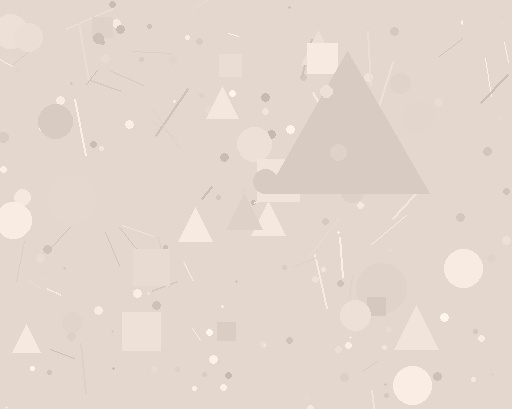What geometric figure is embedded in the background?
A triangle is embedded in the background.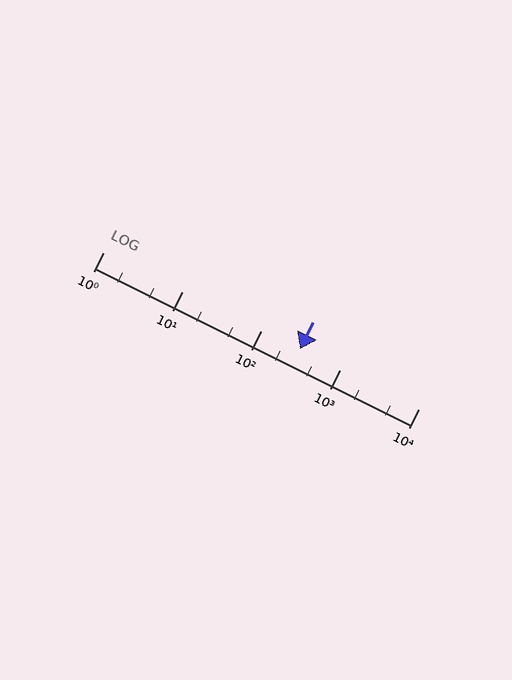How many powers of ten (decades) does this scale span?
The scale spans 4 decades, from 1 to 10000.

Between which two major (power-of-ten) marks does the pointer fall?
The pointer is between 100 and 1000.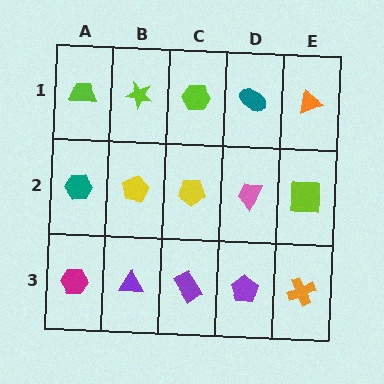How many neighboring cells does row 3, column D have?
3.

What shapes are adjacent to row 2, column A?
A lime trapezoid (row 1, column A), a magenta hexagon (row 3, column A), a yellow pentagon (row 2, column B).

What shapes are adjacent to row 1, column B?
A yellow pentagon (row 2, column B), a lime trapezoid (row 1, column A), a lime hexagon (row 1, column C).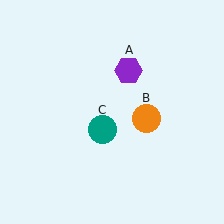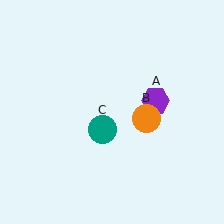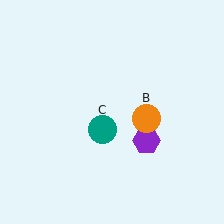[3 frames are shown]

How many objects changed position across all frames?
1 object changed position: purple hexagon (object A).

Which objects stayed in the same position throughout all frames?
Orange circle (object B) and teal circle (object C) remained stationary.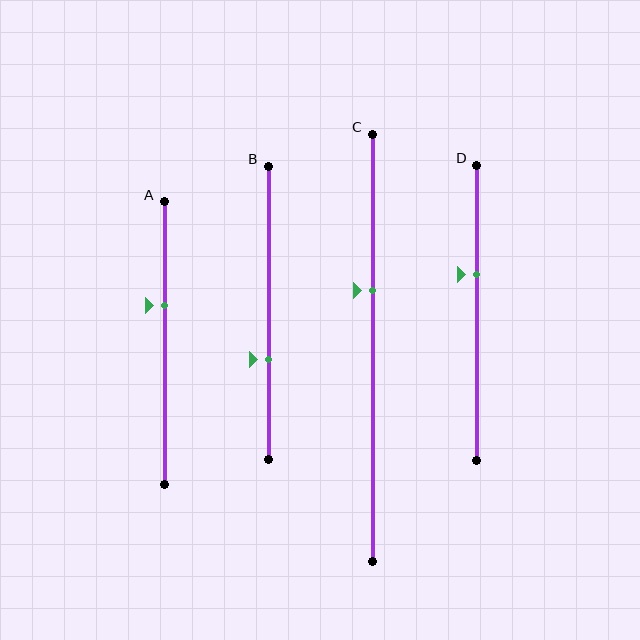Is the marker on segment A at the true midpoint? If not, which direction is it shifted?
No, the marker on segment A is shifted upward by about 13% of the segment length.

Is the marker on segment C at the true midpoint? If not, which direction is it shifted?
No, the marker on segment C is shifted upward by about 13% of the segment length.